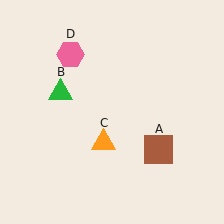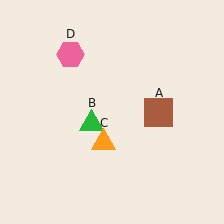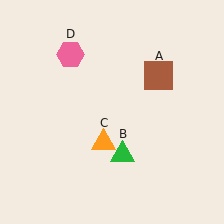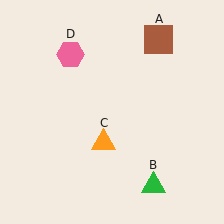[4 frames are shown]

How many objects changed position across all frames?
2 objects changed position: brown square (object A), green triangle (object B).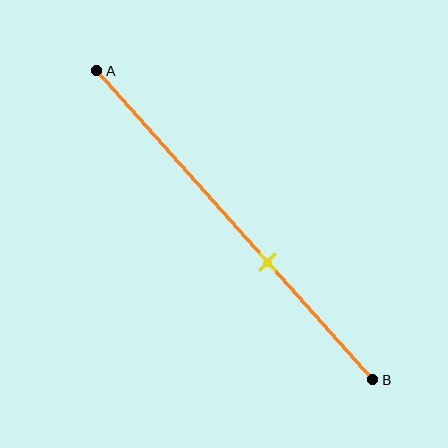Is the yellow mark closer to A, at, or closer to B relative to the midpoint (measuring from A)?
The yellow mark is closer to point B than the midpoint of segment AB.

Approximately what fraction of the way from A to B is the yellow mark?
The yellow mark is approximately 60% of the way from A to B.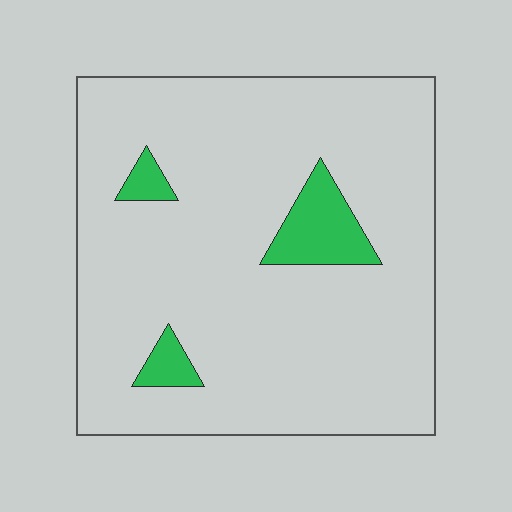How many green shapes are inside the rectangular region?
3.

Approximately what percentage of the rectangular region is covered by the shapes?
Approximately 10%.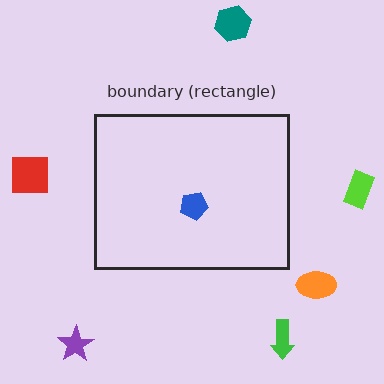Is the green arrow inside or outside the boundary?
Outside.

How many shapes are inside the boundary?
1 inside, 6 outside.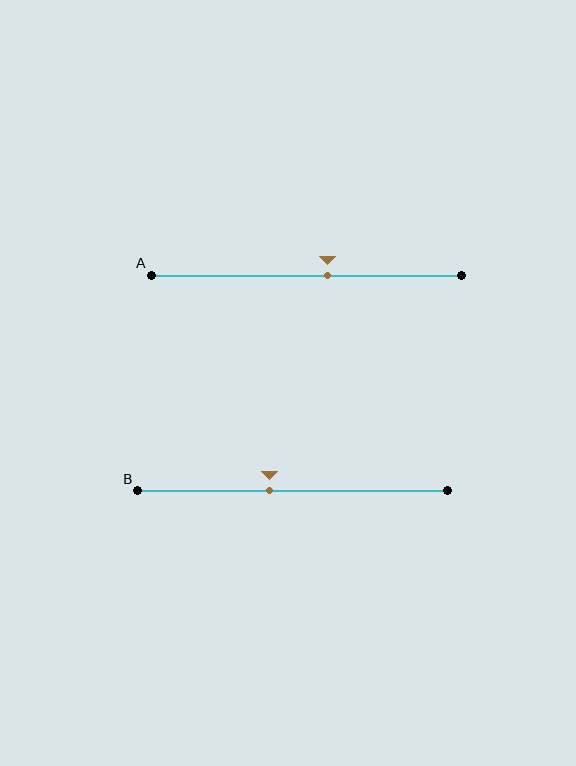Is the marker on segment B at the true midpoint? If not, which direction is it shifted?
No, the marker on segment B is shifted to the left by about 8% of the segment length.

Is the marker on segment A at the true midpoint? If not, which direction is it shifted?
No, the marker on segment A is shifted to the right by about 7% of the segment length.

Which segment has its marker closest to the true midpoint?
Segment A has its marker closest to the true midpoint.